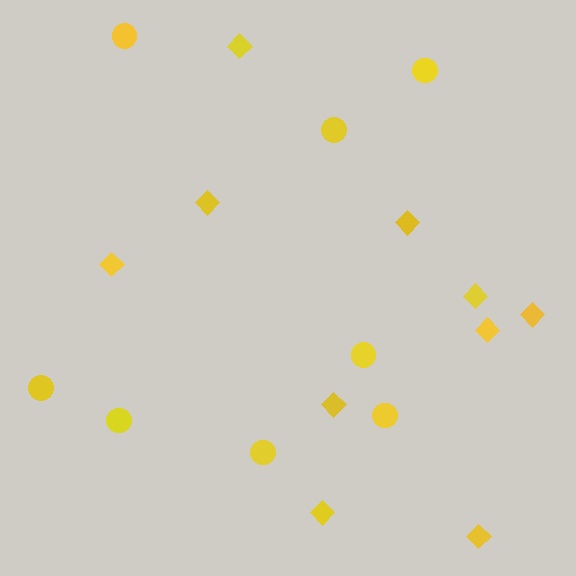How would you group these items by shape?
There are 2 groups: one group of circles (8) and one group of diamonds (10).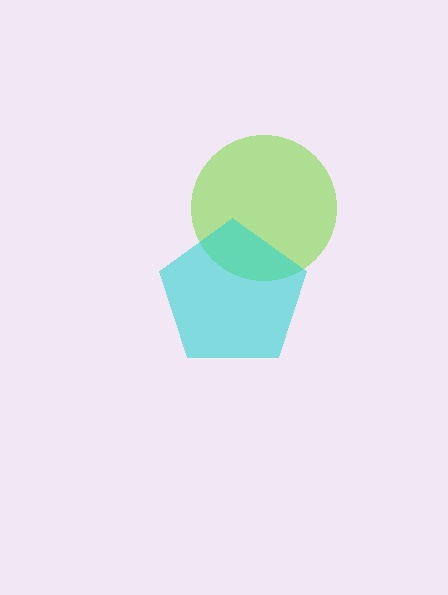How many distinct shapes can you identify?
There are 2 distinct shapes: a lime circle, a cyan pentagon.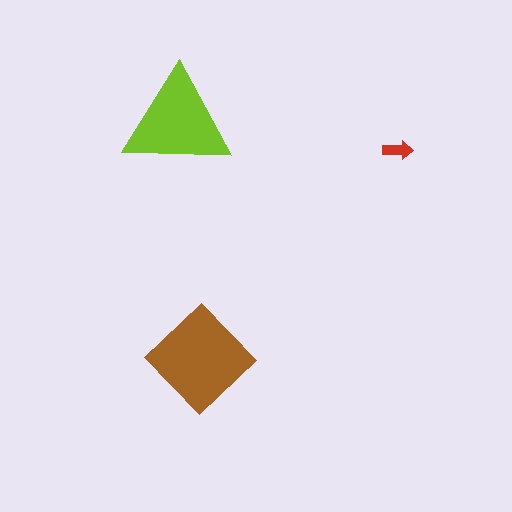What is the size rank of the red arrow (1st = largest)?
3rd.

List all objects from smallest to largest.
The red arrow, the lime triangle, the brown diamond.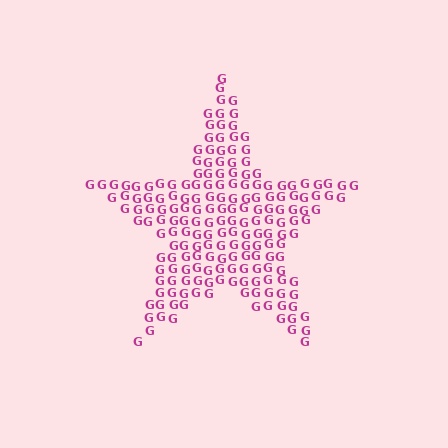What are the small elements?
The small elements are letter G's.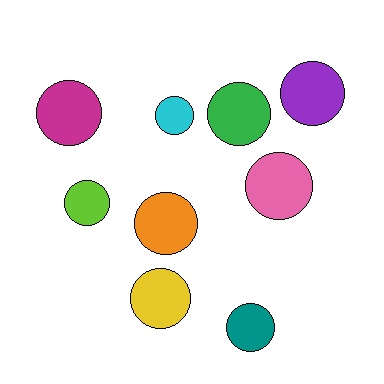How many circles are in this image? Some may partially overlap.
There are 9 circles.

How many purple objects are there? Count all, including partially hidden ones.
There is 1 purple object.